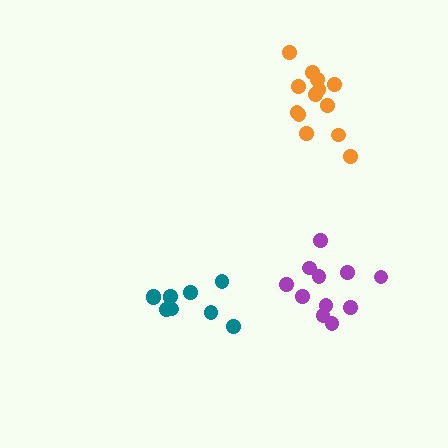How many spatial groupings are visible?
There are 3 spatial groupings.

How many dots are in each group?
Group 1: 11 dots, Group 2: 10 dots, Group 3: 13 dots (34 total).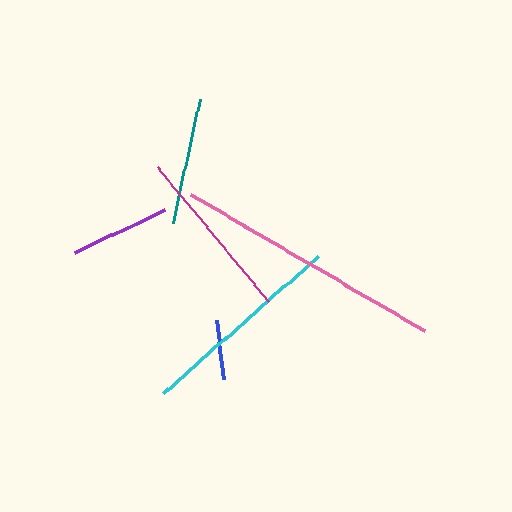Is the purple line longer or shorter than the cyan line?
The cyan line is longer than the purple line.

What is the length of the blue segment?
The blue segment is approximately 60 pixels long.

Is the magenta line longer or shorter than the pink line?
The pink line is longer than the magenta line.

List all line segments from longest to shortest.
From longest to shortest: pink, cyan, magenta, teal, purple, blue.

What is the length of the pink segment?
The pink segment is approximately 270 pixels long.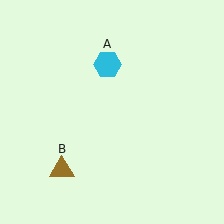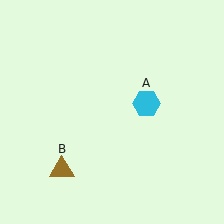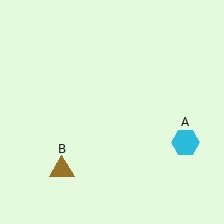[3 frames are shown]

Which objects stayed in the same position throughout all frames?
Brown triangle (object B) remained stationary.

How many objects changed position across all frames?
1 object changed position: cyan hexagon (object A).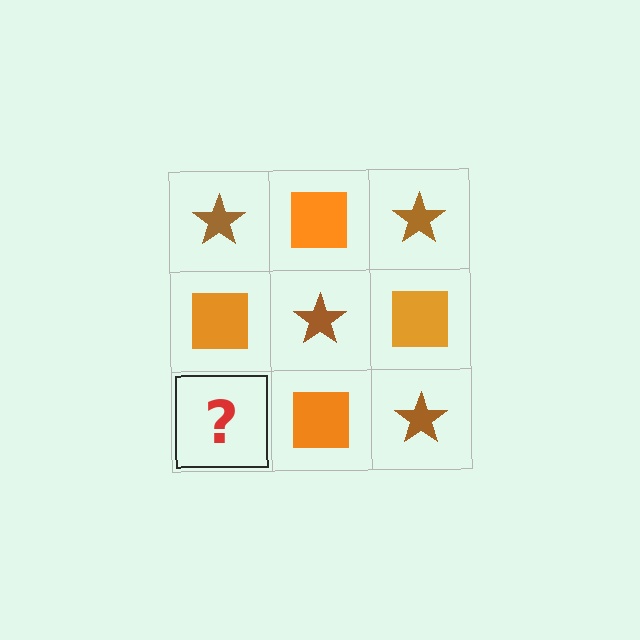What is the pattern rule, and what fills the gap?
The rule is that it alternates brown star and orange square in a checkerboard pattern. The gap should be filled with a brown star.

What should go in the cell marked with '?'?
The missing cell should contain a brown star.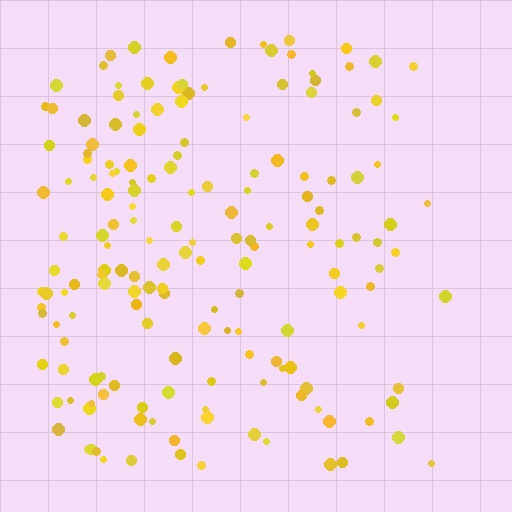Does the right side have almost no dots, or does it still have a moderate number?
Still a moderate number, just noticeably fewer than the left.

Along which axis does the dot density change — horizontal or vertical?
Horizontal.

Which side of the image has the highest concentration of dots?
The left.